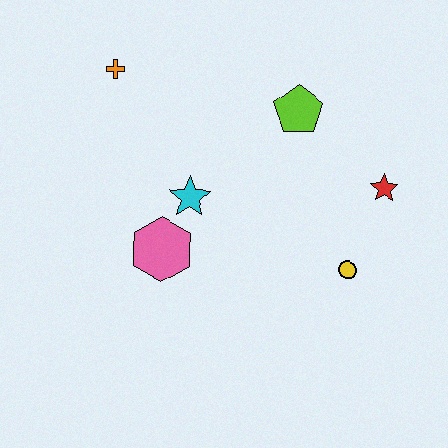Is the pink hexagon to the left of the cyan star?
Yes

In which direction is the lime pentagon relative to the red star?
The lime pentagon is to the left of the red star.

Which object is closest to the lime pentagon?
The red star is closest to the lime pentagon.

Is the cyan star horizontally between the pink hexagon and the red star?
Yes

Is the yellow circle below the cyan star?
Yes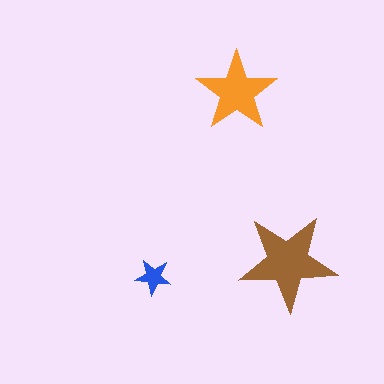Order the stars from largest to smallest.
the brown one, the orange one, the blue one.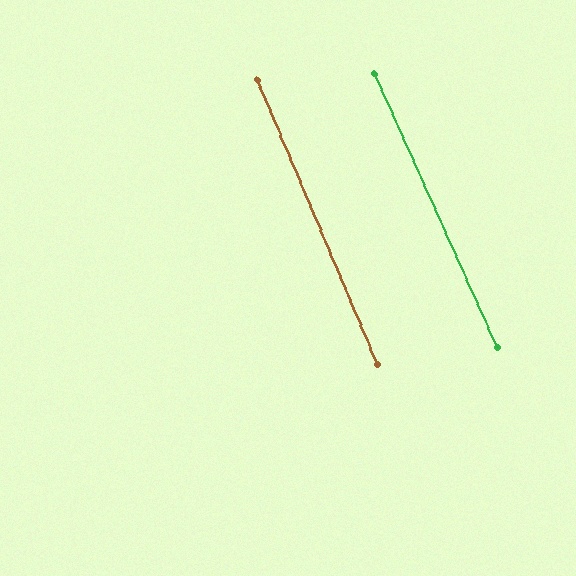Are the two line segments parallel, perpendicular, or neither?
Parallel — their directions differ by only 1.3°.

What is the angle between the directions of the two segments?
Approximately 1 degree.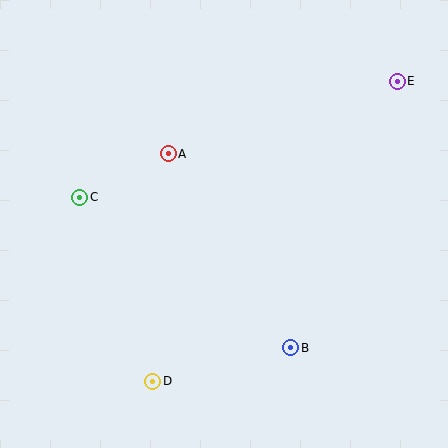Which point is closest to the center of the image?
Point A at (168, 154) is closest to the center.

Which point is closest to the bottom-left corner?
Point D is closest to the bottom-left corner.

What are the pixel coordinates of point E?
Point E is at (397, 81).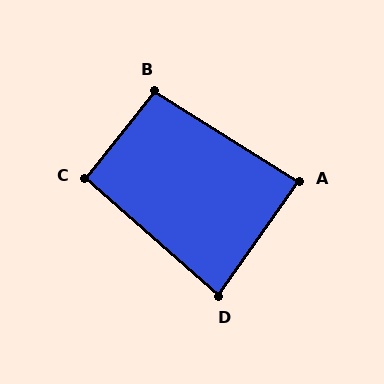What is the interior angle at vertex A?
Approximately 87 degrees (approximately right).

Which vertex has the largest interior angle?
B, at approximately 96 degrees.